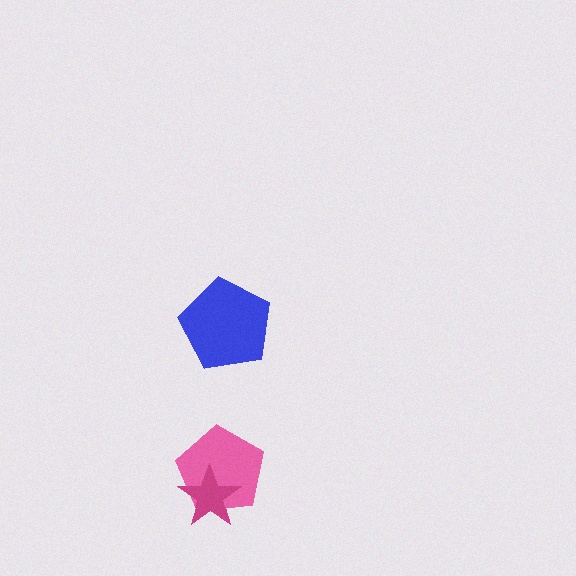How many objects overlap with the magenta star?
1 object overlaps with the magenta star.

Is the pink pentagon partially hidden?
Yes, it is partially covered by another shape.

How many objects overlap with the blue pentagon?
0 objects overlap with the blue pentagon.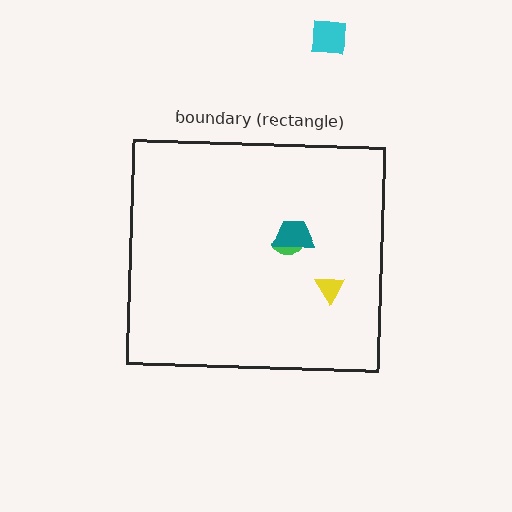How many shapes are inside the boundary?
3 inside, 1 outside.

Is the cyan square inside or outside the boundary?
Outside.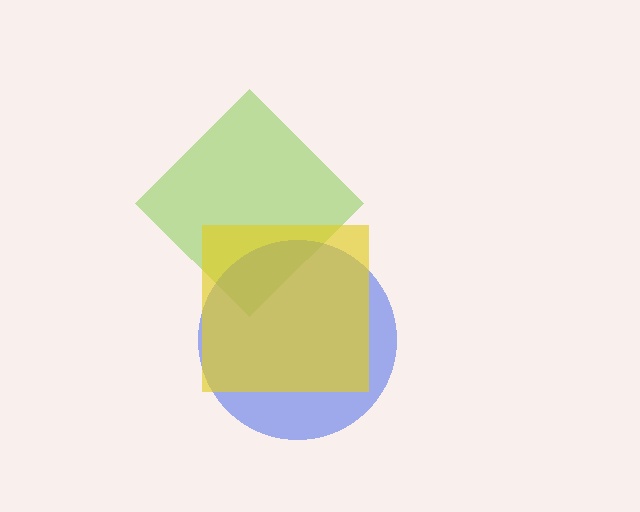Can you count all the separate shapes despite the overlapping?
Yes, there are 3 separate shapes.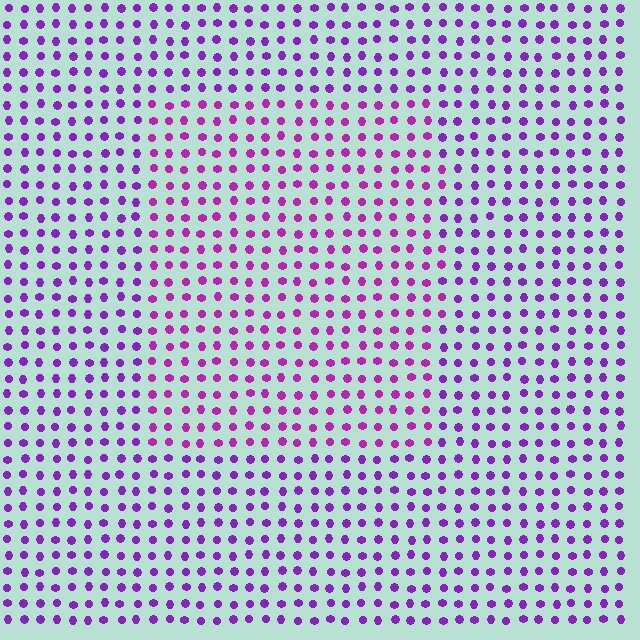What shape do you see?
I see a rectangle.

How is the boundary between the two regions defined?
The boundary is defined purely by a slight shift in hue (about 25 degrees). Spacing, size, and orientation are identical on both sides.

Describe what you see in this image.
The image is filled with small purple elements in a uniform arrangement. A rectangle-shaped region is visible where the elements are tinted to a slightly different hue, forming a subtle color boundary.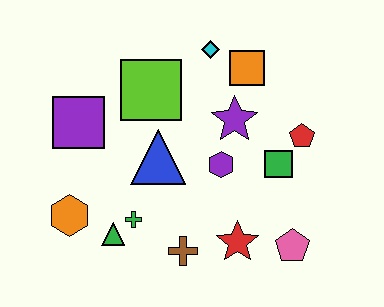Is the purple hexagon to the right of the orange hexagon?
Yes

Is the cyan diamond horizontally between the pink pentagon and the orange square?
No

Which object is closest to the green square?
The red pentagon is closest to the green square.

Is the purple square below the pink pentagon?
No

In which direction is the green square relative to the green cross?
The green square is to the right of the green cross.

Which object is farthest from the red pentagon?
The orange hexagon is farthest from the red pentagon.